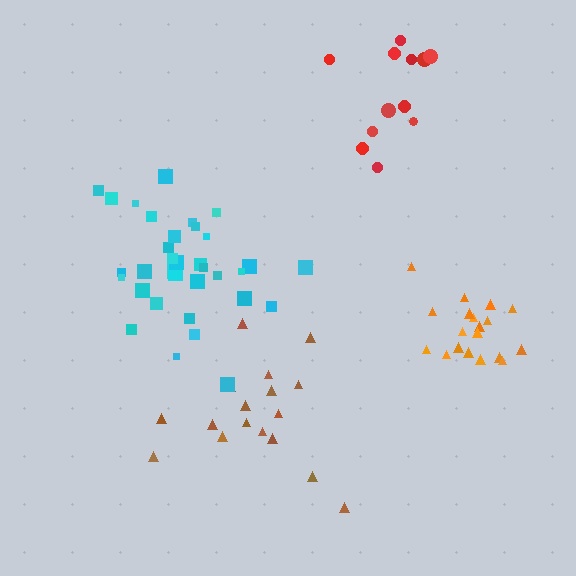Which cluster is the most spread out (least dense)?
Red.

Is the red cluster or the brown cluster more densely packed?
Brown.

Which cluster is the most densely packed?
Orange.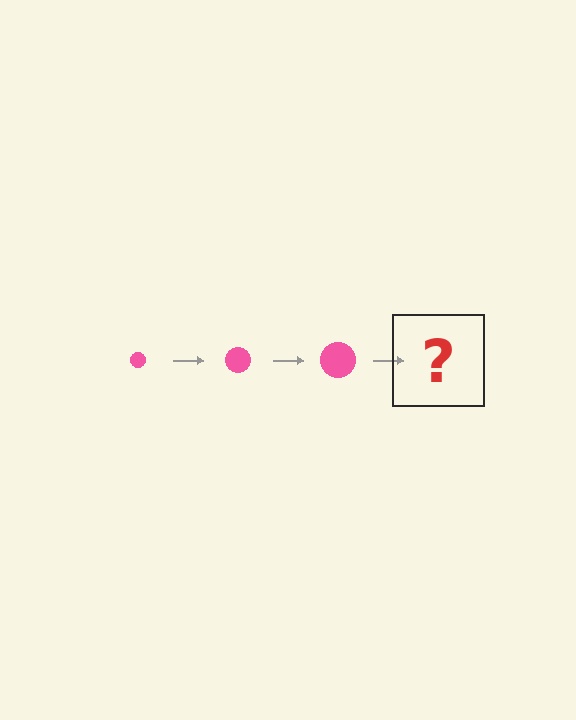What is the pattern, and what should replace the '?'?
The pattern is that the circle gets progressively larger each step. The '?' should be a pink circle, larger than the previous one.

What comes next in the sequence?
The next element should be a pink circle, larger than the previous one.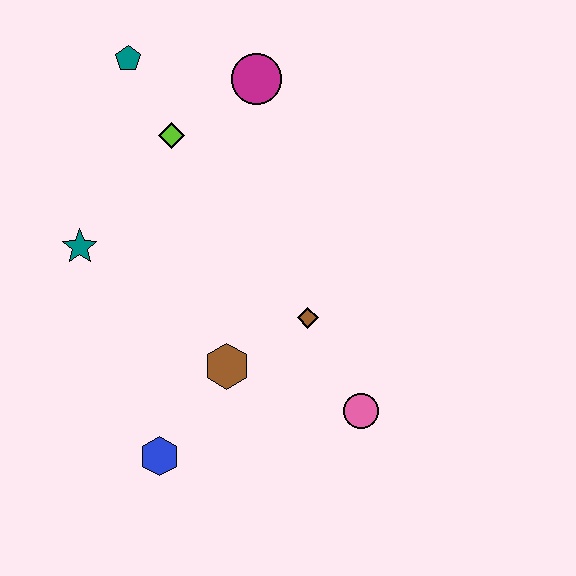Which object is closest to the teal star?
The lime diamond is closest to the teal star.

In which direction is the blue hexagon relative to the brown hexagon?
The blue hexagon is below the brown hexagon.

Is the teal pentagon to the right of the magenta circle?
No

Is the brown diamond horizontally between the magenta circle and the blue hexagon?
No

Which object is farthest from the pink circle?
The teal pentagon is farthest from the pink circle.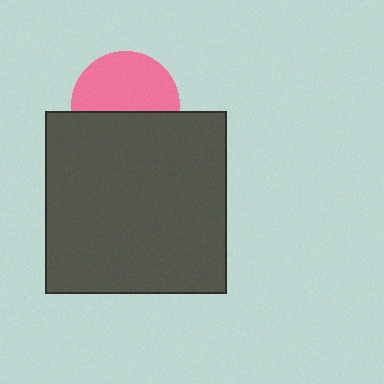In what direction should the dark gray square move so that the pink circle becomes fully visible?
The dark gray square should move down. That is the shortest direction to clear the overlap and leave the pink circle fully visible.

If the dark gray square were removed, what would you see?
You would see the complete pink circle.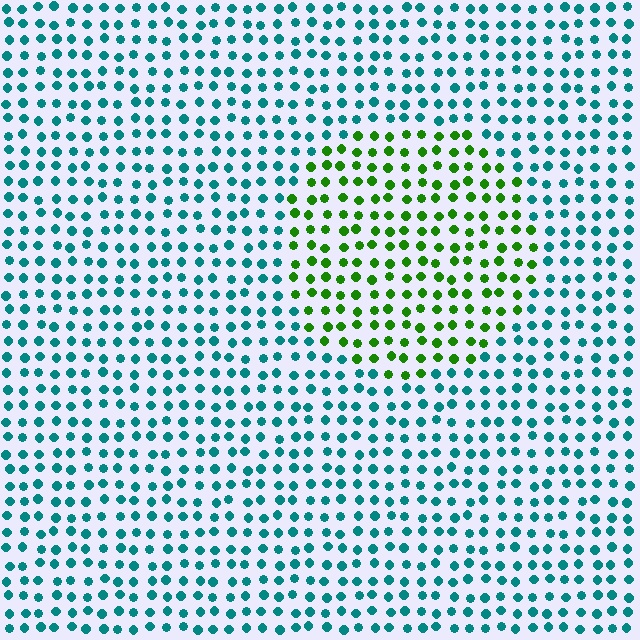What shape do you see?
I see a circle.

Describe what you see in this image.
The image is filled with small teal elements in a uniform arrangement. A circle-shaped region is visible where the elements are tinted to a slightly different hue, forming a subtle color boundary.